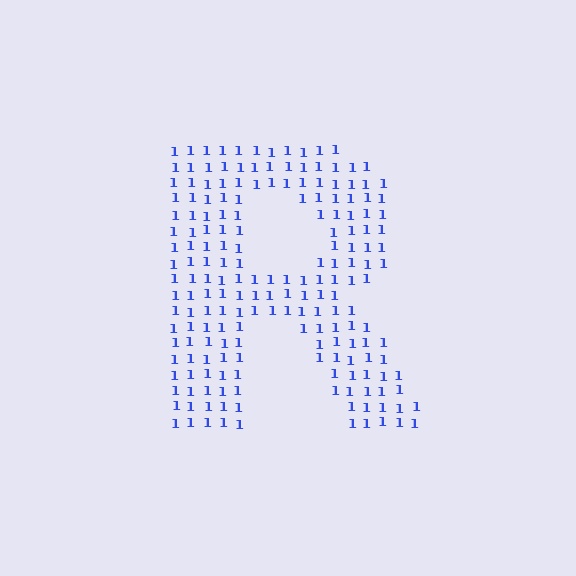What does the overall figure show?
The overall figure shows the letter R.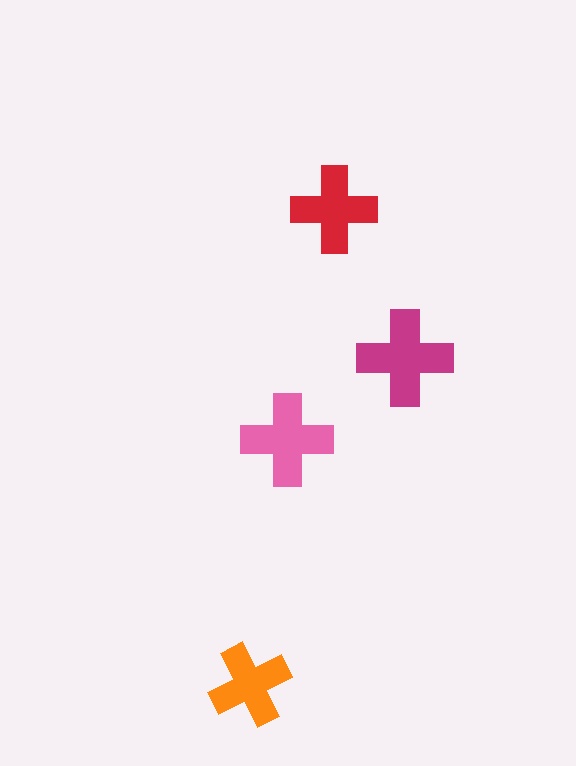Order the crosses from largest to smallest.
the magenta one, the pink one, the red one, the orange one.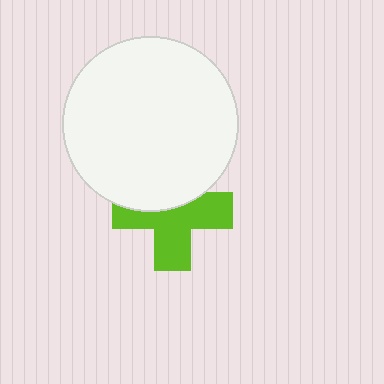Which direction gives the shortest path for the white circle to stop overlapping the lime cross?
Moving up gives the shortest separation.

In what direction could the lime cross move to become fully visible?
The lime cross could move down. That would shift it out from behind the white circle entirely.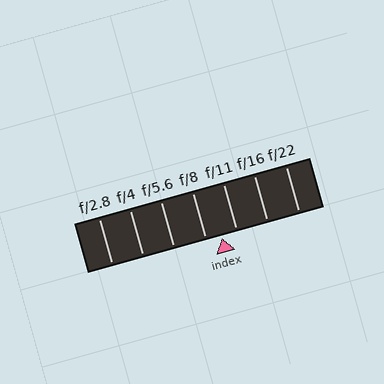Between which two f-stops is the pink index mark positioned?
The index mark is between f/8 and f/11.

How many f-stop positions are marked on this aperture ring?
There are 7 f-stop positions marked.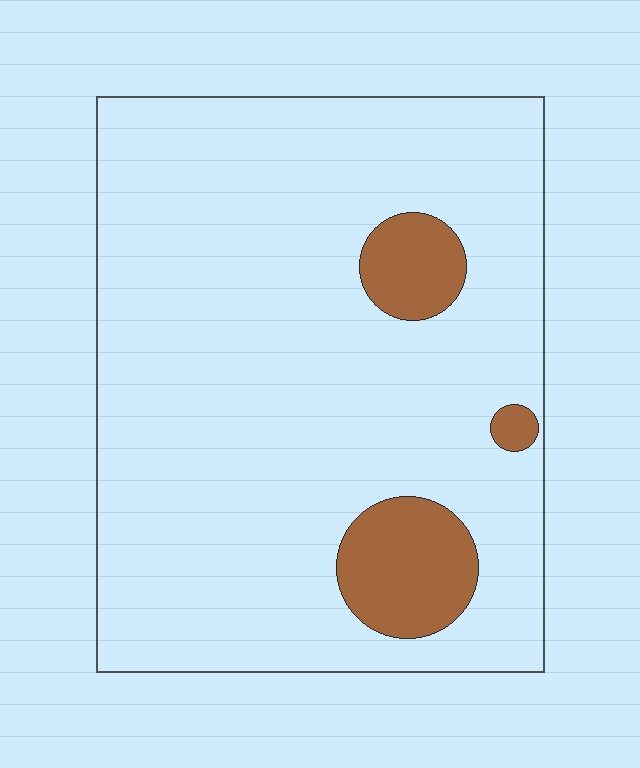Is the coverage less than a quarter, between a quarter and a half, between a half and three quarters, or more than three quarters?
Less than a quarter.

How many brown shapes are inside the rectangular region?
3.